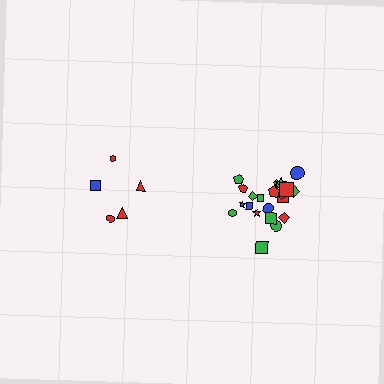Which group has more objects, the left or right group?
The right group.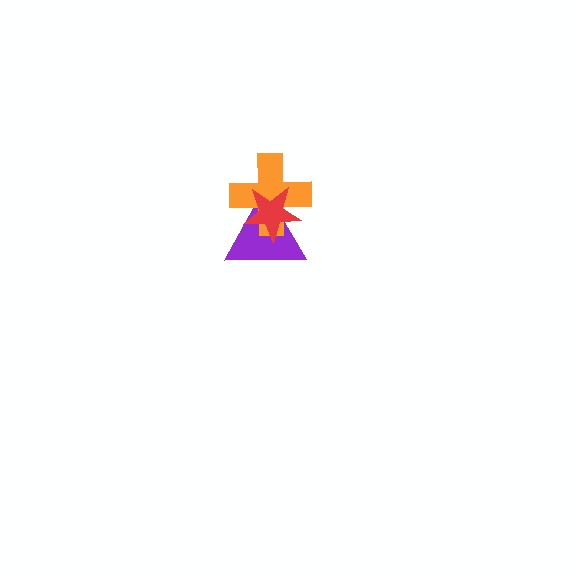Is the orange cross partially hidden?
Yes, it is partially covered by another shape.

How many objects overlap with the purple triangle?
2 objects overlap with the purple triangle.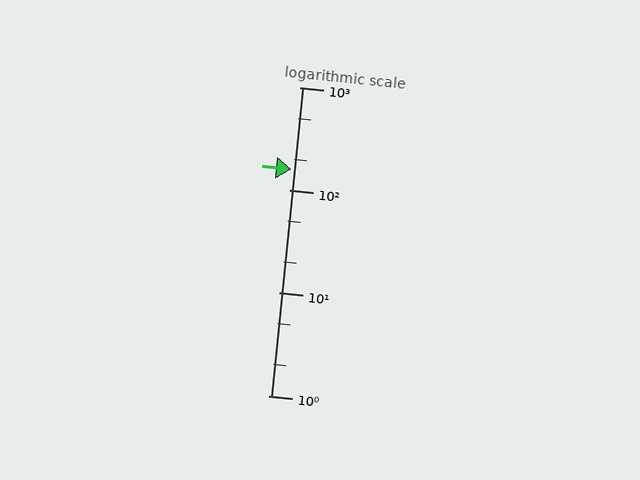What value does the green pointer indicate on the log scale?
The pointer indicates approximately 160.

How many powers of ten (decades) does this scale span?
The scale spans 3 decades, from 1 to 1000.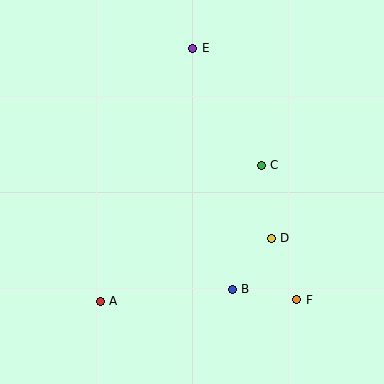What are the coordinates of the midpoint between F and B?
The midpoint between F and B is at (265, 295).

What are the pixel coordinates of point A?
Point A is at (100, 301).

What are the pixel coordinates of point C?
Point C is at (261, 165).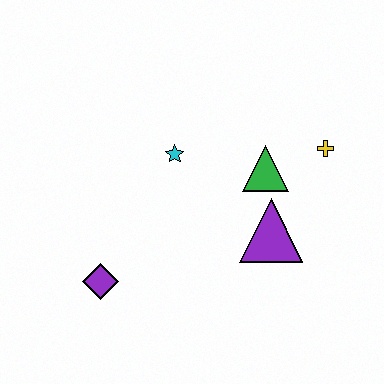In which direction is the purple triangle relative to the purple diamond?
The purple triangle is to the right of the purple diamond.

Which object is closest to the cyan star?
The green triangle is closest to the cyan star.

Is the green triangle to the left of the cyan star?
No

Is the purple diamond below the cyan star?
Yes